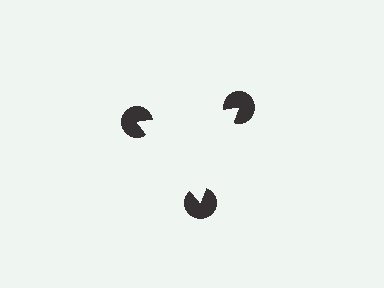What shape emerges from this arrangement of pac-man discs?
An illusory triangle — its edges are inferred from the aligned wedge cuts in the pac-man discs, not physically drawn.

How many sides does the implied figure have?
3 sides.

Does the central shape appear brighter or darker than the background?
It typically appears slightly brighter than the background, even though no actual brightness change is drawn.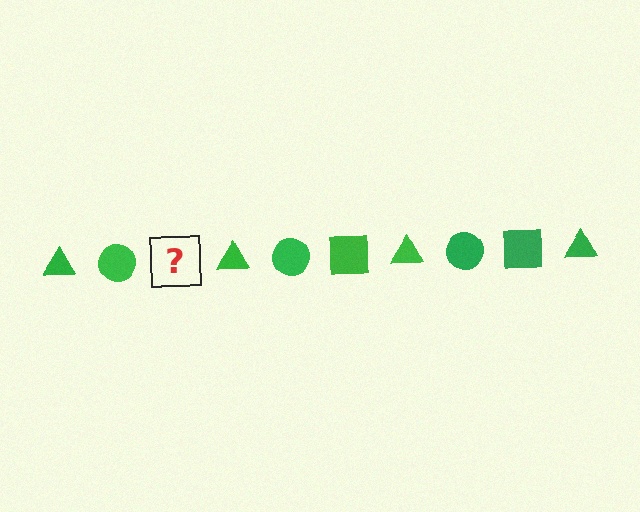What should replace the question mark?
The question mark should be replaced with a green square.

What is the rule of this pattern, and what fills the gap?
The rule is that the pattern cycles through triangle, circle, square shapes in green. The gap should be filled with a green square.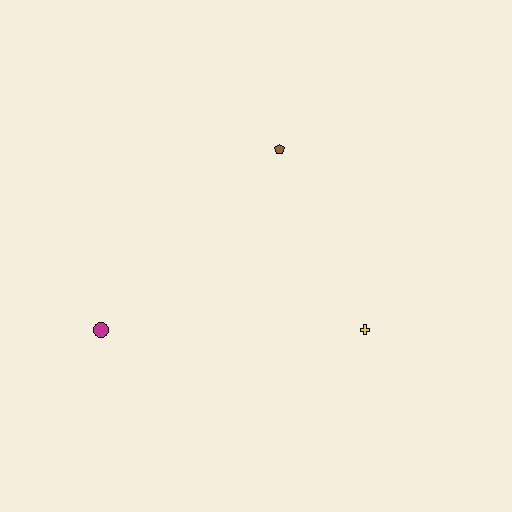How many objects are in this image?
There are 3 objects.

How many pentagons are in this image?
There is 1 pentagon.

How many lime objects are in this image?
There are no lime objects.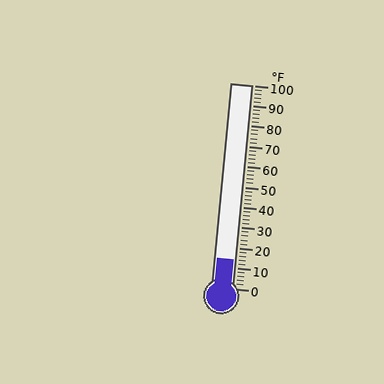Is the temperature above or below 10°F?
The temperature is above 10°F.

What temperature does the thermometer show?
The thermometer shows approximately 14°F.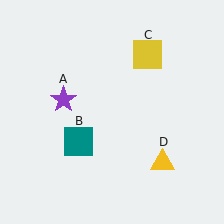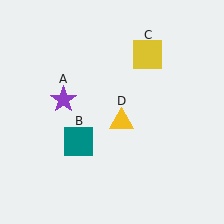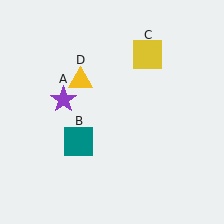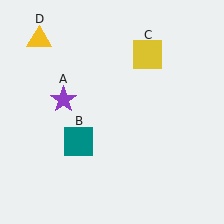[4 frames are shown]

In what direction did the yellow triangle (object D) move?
The yellow triangle (object D) moved up and to the left.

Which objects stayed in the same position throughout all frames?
Purple star (object A) and teal square (object B) and yellow square (object C) remained stationary.